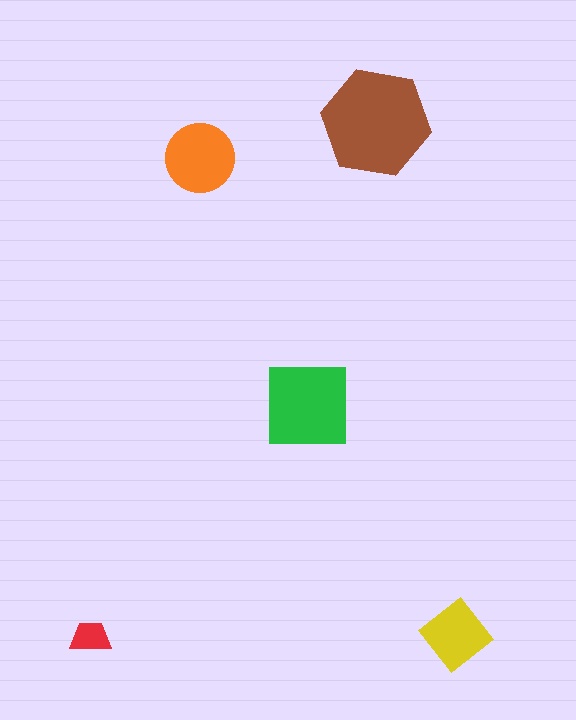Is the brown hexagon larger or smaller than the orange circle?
Larger.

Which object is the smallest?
The red trapezoid.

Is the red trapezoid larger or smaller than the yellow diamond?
Smaller.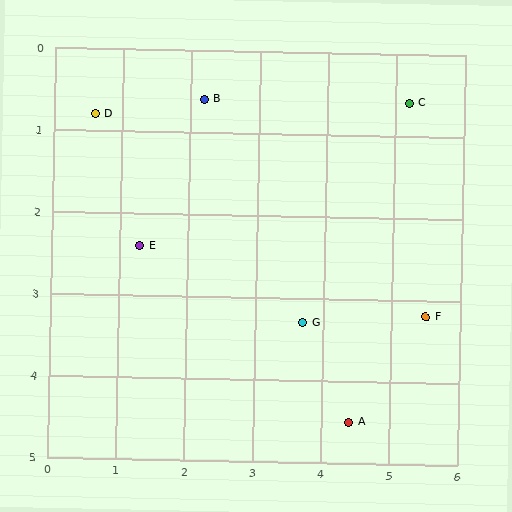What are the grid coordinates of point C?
Point C is at approximately (5.2, 0.6).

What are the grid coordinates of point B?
Point B is at approximately (2.2, 0.6).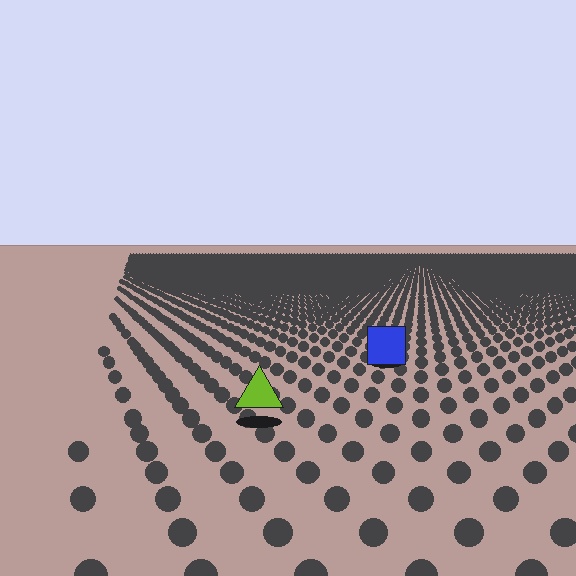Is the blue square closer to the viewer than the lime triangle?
No. The lime triangle is closer — you can tell from the texture gradient: the ground texture is coarser near it.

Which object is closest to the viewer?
The lime triangle is closest. The texture marks near it are larger and more spread out.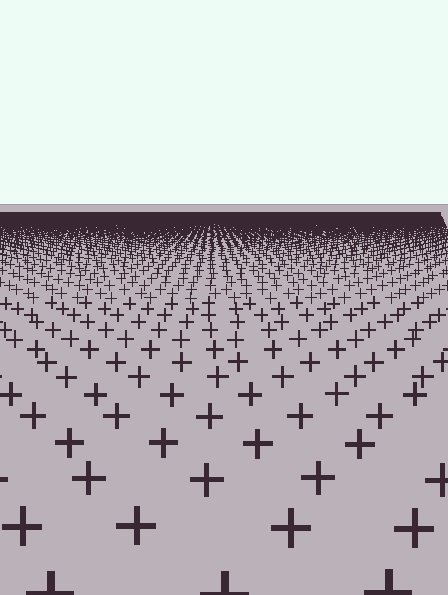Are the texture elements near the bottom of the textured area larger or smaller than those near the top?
Larger. Near the bottom, elements are closer to the viewer and appear at a bigger on-screen size.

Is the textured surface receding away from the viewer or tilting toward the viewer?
The surface is receding away from the viewer. Texture elements get smaller and denser toward the top.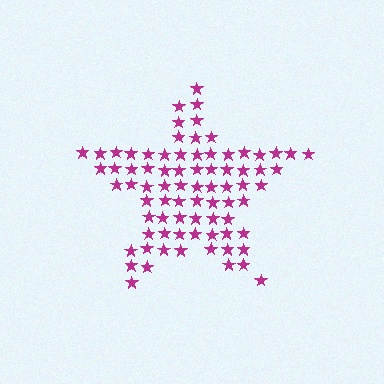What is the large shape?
The large shape is a star.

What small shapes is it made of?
It is made of small stars.